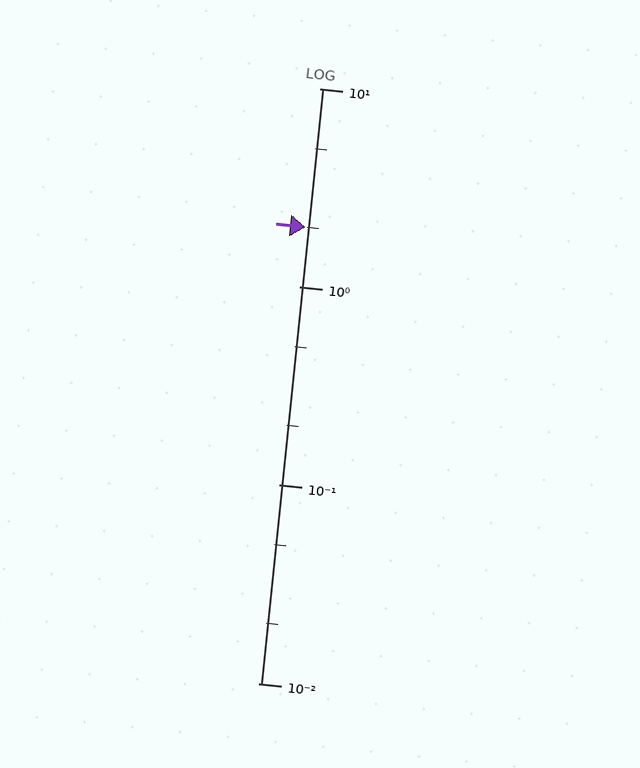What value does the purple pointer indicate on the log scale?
The pointer indicates approximately 2.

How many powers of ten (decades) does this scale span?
The scale spans 3 decades, from 0.01 to 10.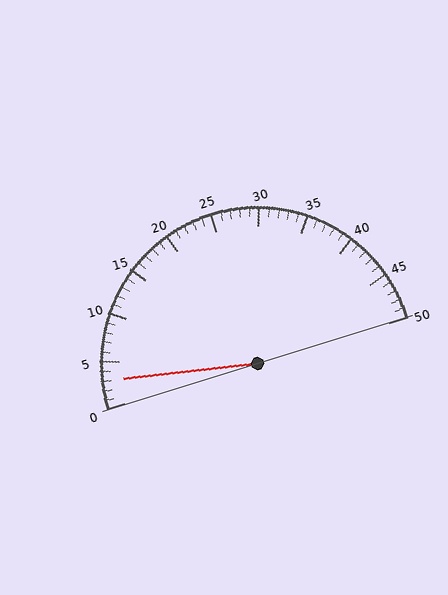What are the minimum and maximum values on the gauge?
The gauge ranges from 0 to 50.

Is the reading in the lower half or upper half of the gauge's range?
The reading is in the lower half of the range (0 to 50).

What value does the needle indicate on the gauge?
The needle indicates approximately 3.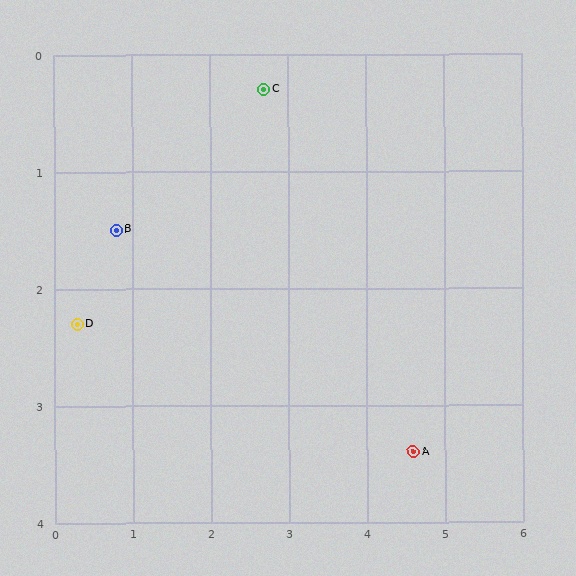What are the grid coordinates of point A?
Point A is at approximately (4.6, 3.4).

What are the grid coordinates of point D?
Point D is at approximately (0.3, 2.3).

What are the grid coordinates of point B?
Point B is at approximately (0.8, 1.5).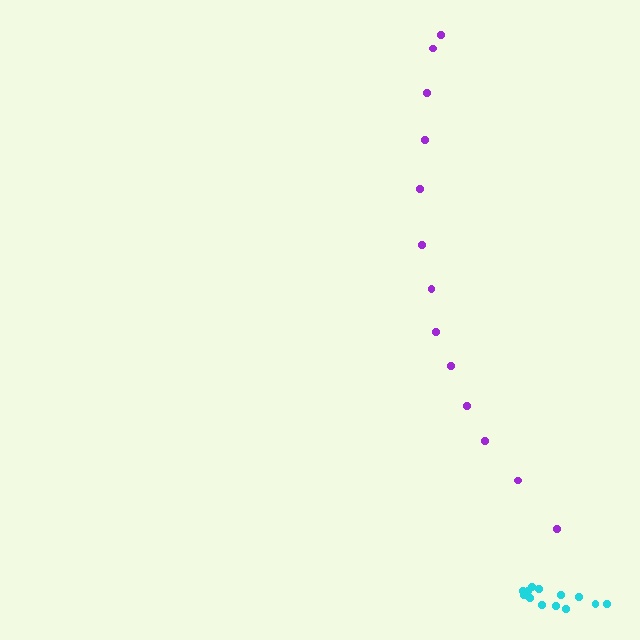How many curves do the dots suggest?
There are 2 distinct paths.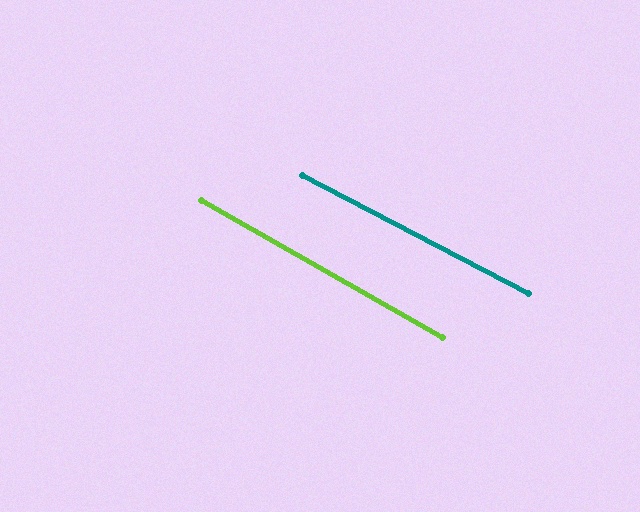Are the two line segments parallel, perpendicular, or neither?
Parallel — their directions differ by only 1.9°.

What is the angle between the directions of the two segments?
Approximately 2 degrees.